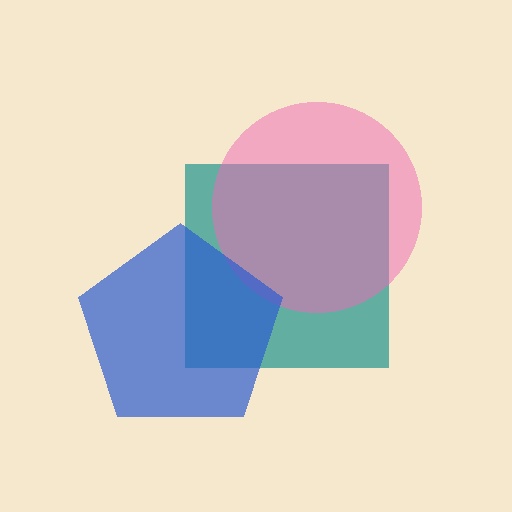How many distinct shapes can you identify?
There are 3 distinct shapes: a teal square, a pink circle, a blue pentagon.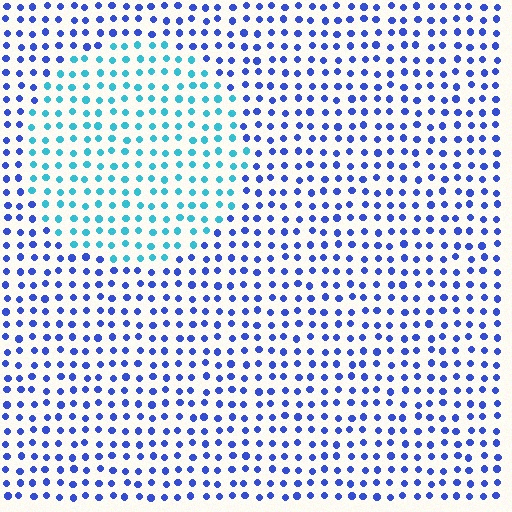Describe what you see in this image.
The image is filled with small blue elements in a uniform arrangement. A circle-shaped region is visible where the elements are tinted to a slightly different hue, forming a subtle color boundary.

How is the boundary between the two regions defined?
The boundary is defined purely by a slight shift in hue (about 44 degrees). Spacing, size, and orientation are identical on both sides.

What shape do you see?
I see a circle.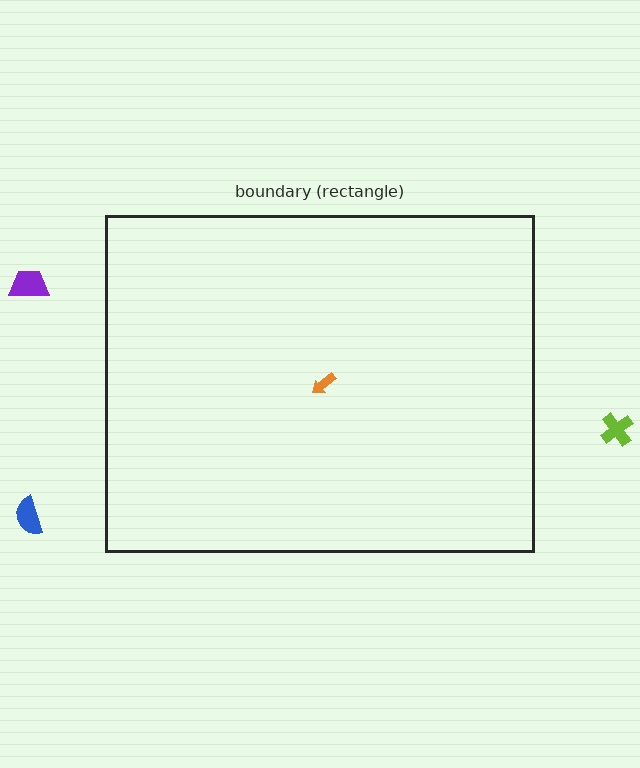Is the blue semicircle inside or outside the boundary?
Outside.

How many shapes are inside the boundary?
1 inside, 3 outside.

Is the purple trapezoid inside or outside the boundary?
Outside.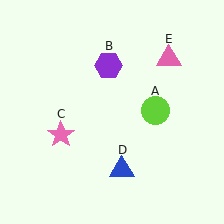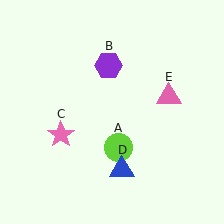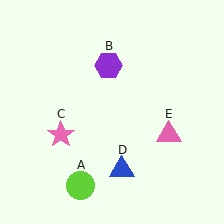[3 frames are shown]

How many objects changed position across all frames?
2 objects changed position: lime circle (object A), pink triangle (object E).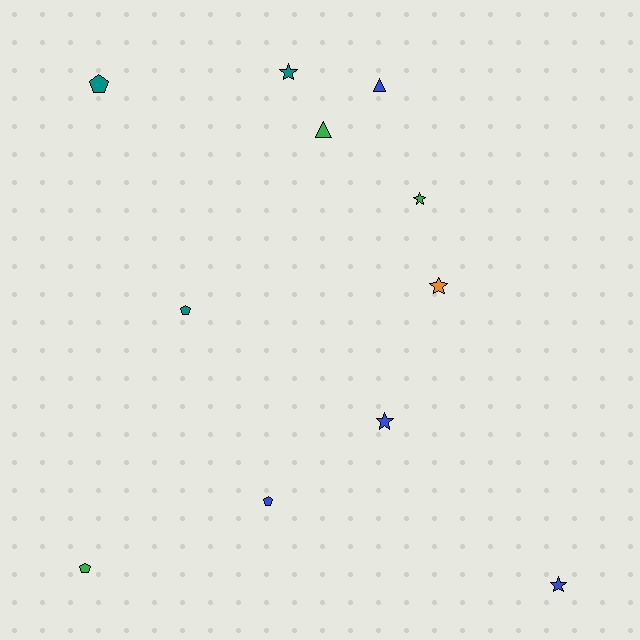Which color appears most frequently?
Blue, with 4 objects.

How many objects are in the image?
There are 11 objects.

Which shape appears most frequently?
Star, with 5 objects.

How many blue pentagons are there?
There is 1 blue pentagon.